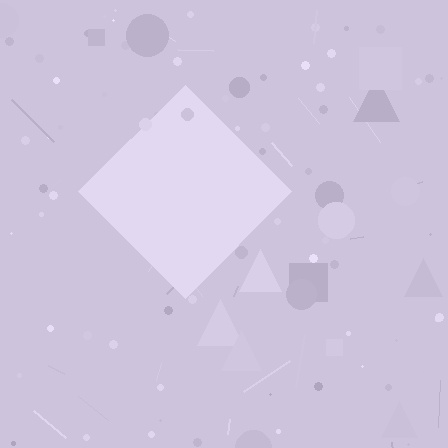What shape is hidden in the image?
A diamond is hidden in the image.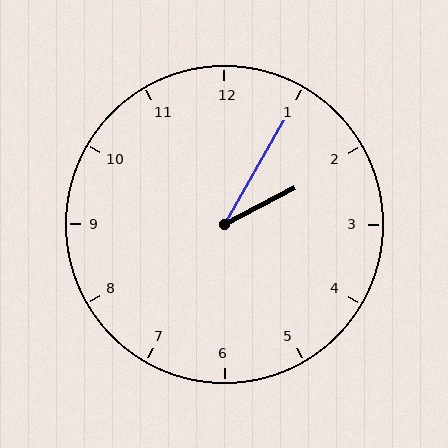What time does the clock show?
2:05.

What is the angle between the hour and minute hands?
Approximately 32 degrees.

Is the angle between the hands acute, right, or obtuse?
It is acute.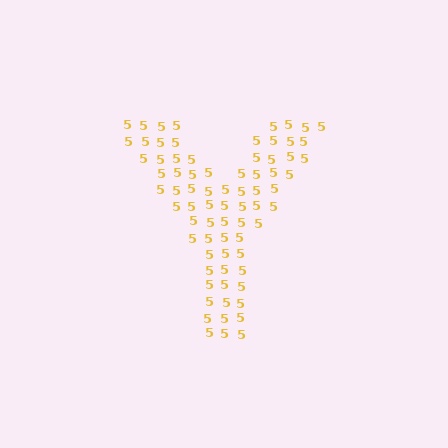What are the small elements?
The small elements are digit 5's.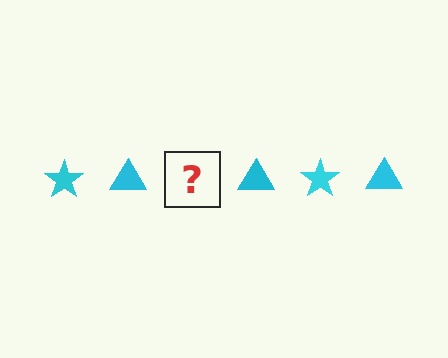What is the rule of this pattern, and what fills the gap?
The rule is that the pattern cycles through star, triangle shapes in cyan. The gap should be filled with a cyan star.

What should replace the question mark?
The question mark should be replaced with a cyan star.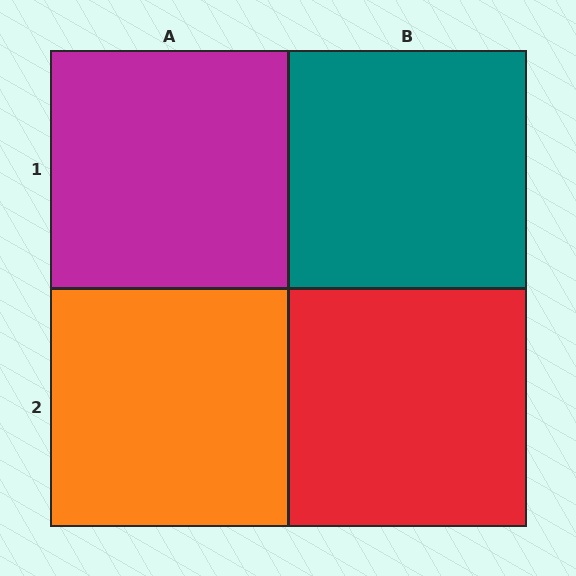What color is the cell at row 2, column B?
Red.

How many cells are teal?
1 cell is teal.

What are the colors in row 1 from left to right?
Magenta, teal.